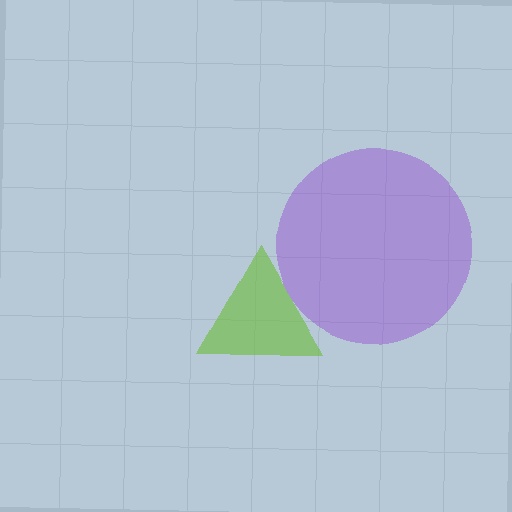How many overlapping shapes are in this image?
There are 2 overlapping shapes in the image.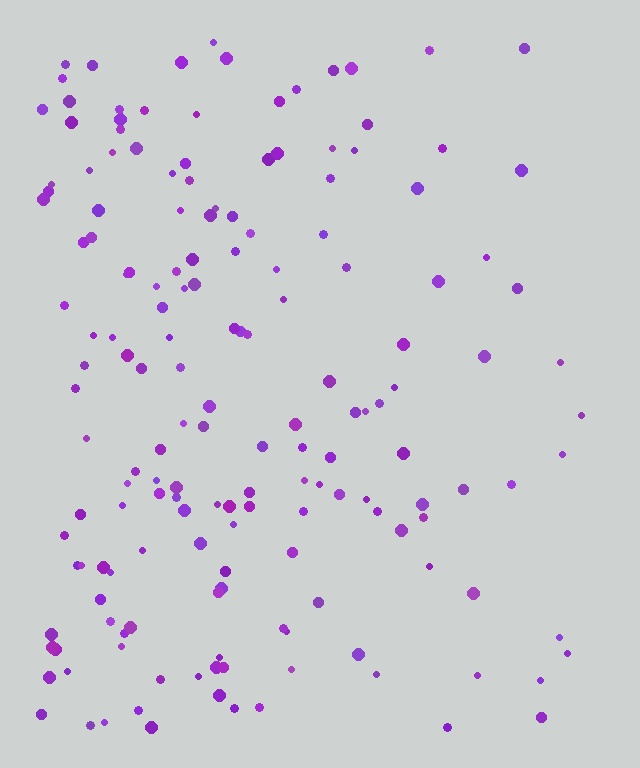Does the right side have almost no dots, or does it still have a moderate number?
Still a moderate number, just noticeably fewer than the left.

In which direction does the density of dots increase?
From right to left, with the left side densest.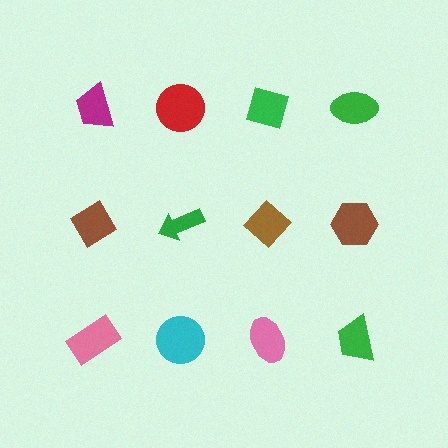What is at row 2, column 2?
A green arrow.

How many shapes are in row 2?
4 shapes.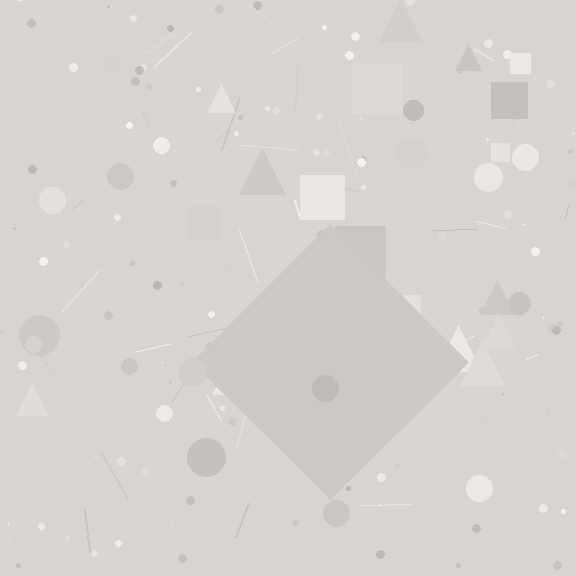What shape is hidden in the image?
A diamond is hidden in the image.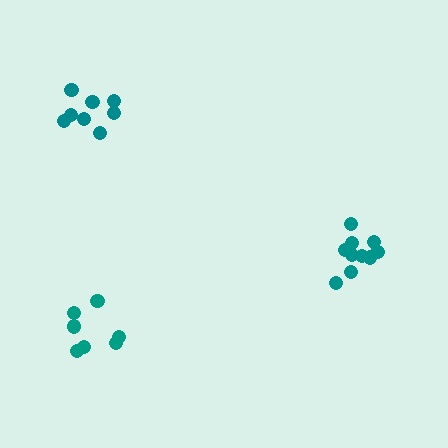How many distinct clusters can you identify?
There are 3 distinct clusters.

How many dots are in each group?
Group 1: 7 dots, Group 2: 8 dots, Group 3: 10 dots (25 total).